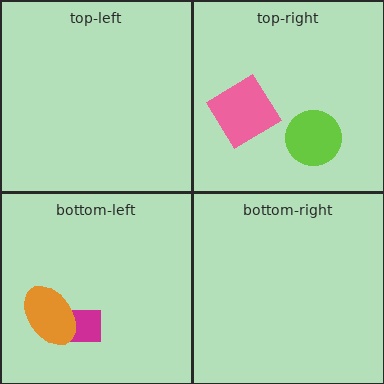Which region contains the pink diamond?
The top-right region.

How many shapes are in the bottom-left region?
2.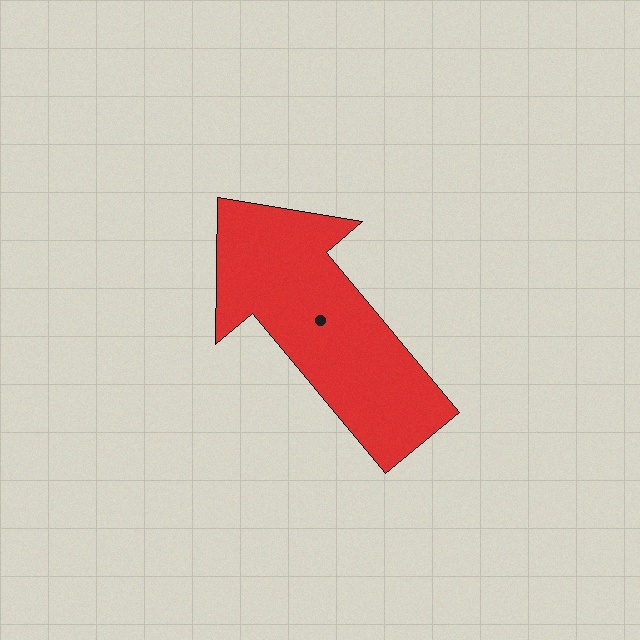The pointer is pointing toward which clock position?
Roughly 11 o'clock.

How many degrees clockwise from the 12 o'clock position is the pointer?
Approximately 320 degrees.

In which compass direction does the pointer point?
Northwest.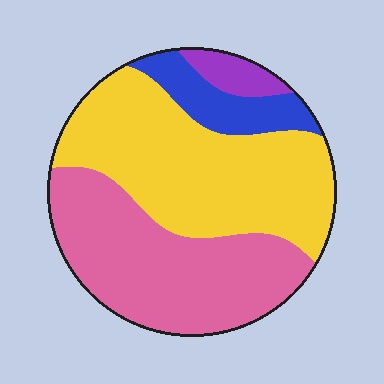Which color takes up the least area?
Purple, at roughly 5%.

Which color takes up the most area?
Yellow, at roughly 45%.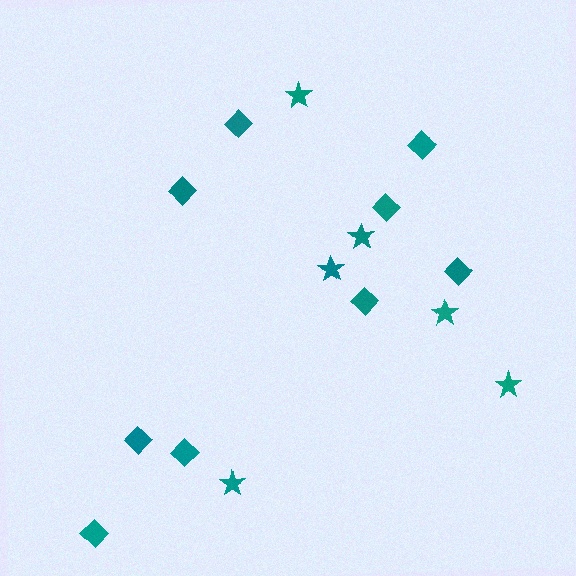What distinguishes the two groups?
There are 2 groups: one group of stars (6) and one group of diamonds (9).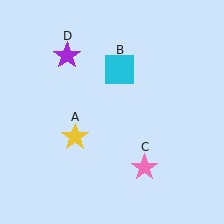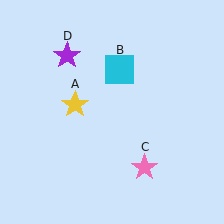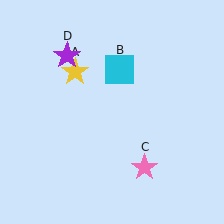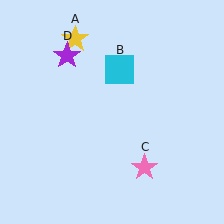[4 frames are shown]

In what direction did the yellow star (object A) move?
The yellow star (object A) moved up.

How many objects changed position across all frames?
1 object changed position: yellow star (object A).